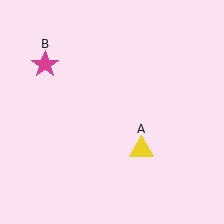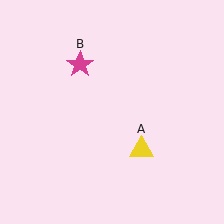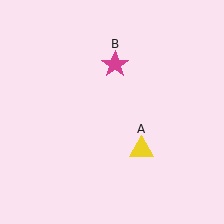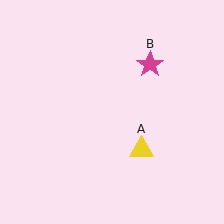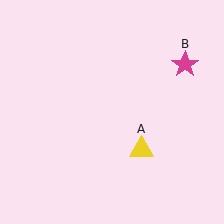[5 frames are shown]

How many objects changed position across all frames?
1 object changed position: magenta star (object B).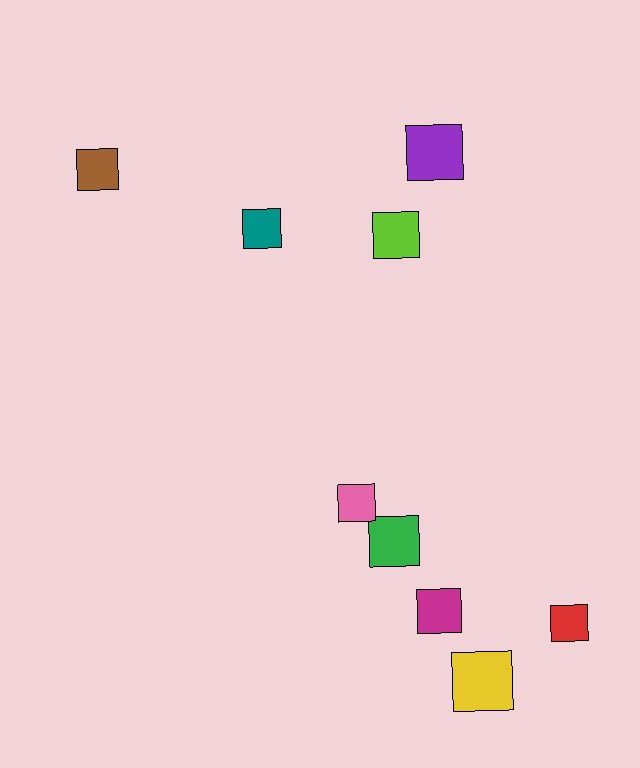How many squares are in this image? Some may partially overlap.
There are 9 squares.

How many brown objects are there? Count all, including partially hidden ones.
There is 1 brown object.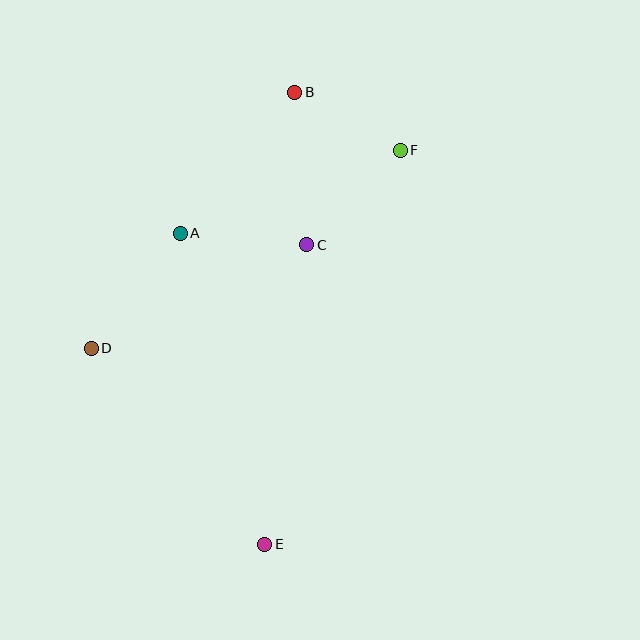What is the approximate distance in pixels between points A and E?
The distance between A and E is approximately 323 pixels.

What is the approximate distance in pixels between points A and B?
The distance between A and B is approximately 182 pixels.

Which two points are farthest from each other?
Points B and E are farthest from each other.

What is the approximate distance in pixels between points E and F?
The distance between E and F is approximately 417 pixels.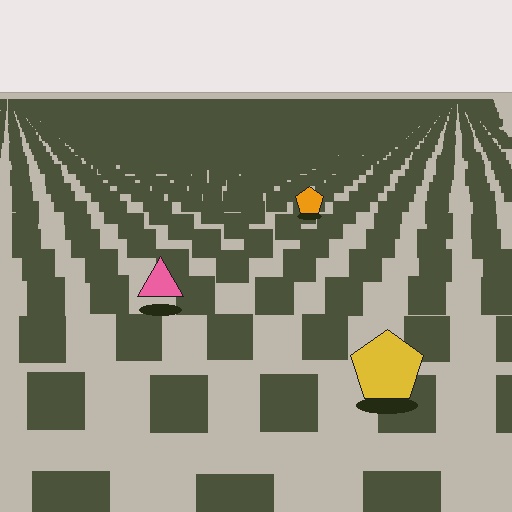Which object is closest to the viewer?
The yellow pentagon is closest. The texture marks near it are larger and more spread out.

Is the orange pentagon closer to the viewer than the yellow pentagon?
No. The yellow pentagon is closer — you can tell from the texture gradient: the ground texture is coarser near it.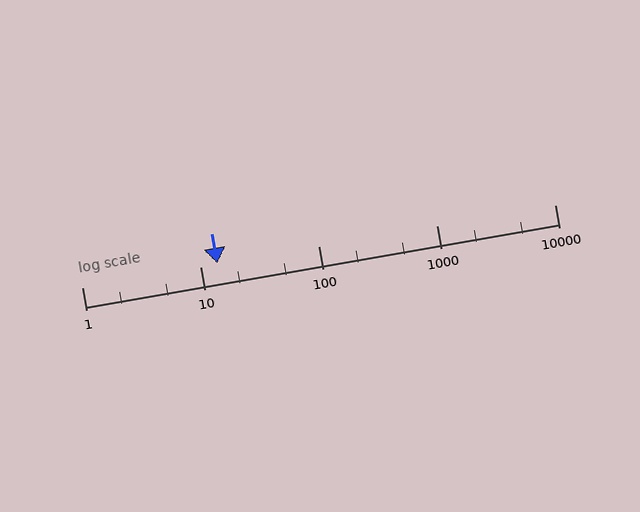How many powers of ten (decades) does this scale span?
The scale spans 4 decades, from 1 to 10000.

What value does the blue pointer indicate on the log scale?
The pointer indicates approximately 14.